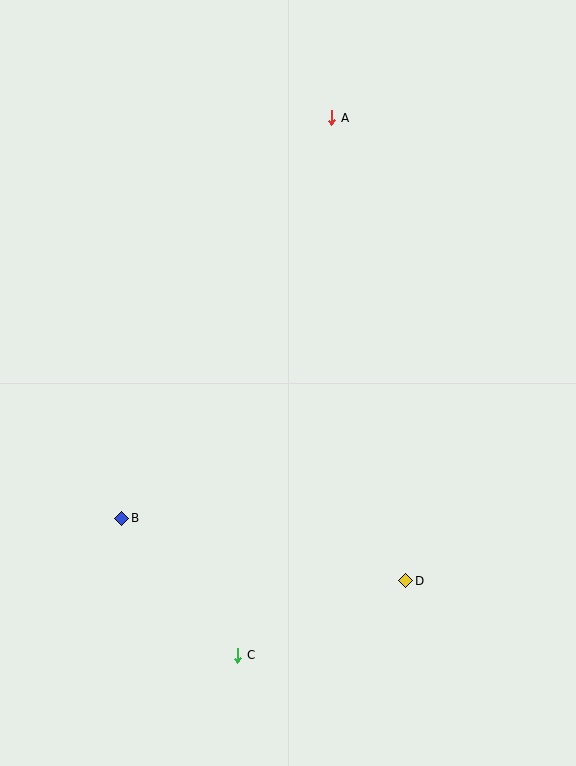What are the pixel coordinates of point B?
Point B is at (122, 518).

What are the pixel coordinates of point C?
Point C is at (238, 655).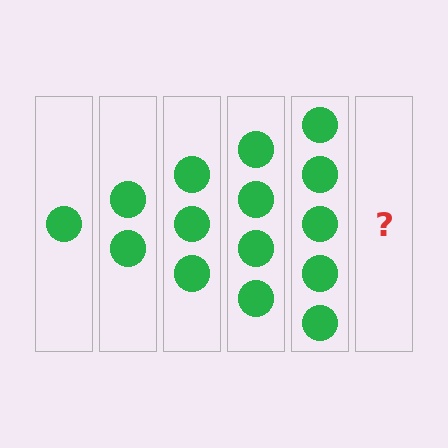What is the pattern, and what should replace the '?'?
The pattern is that each step adds one more circle. The '?' should be 6 circles.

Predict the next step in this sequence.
The next step is 6 circles.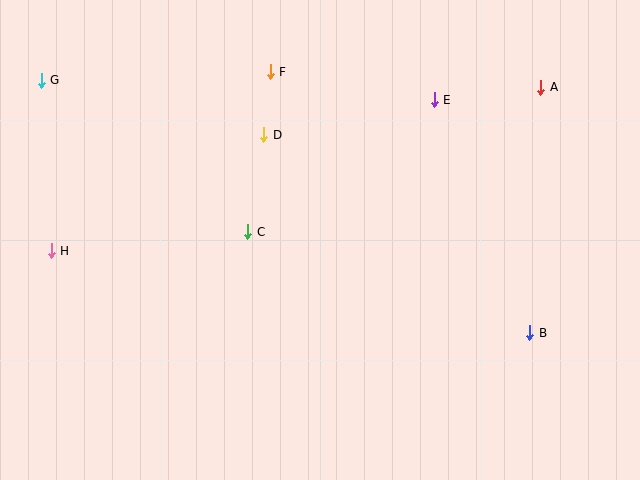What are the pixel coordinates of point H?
Point H is at (51, 251).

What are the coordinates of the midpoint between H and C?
The midpoint between H and C is at (149, 241).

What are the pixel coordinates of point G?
Point G is at (41, 80).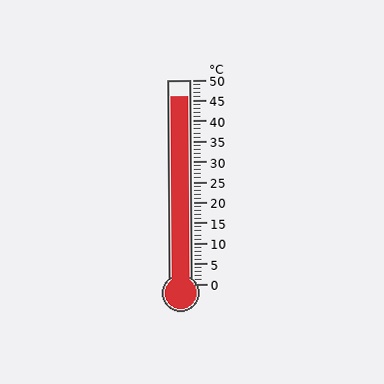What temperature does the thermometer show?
The thermometer shows approximately 46°C.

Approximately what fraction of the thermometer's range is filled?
The thermometer is filled to approximately 90% of its range.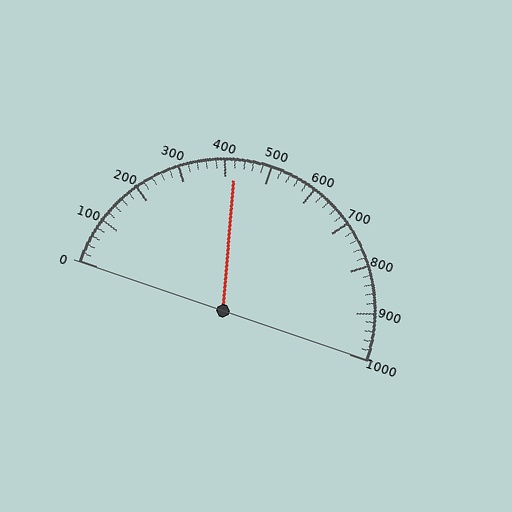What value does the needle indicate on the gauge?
The needle indicates approximately 420.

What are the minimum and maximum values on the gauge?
The gauge ranges from 0 to 1000.